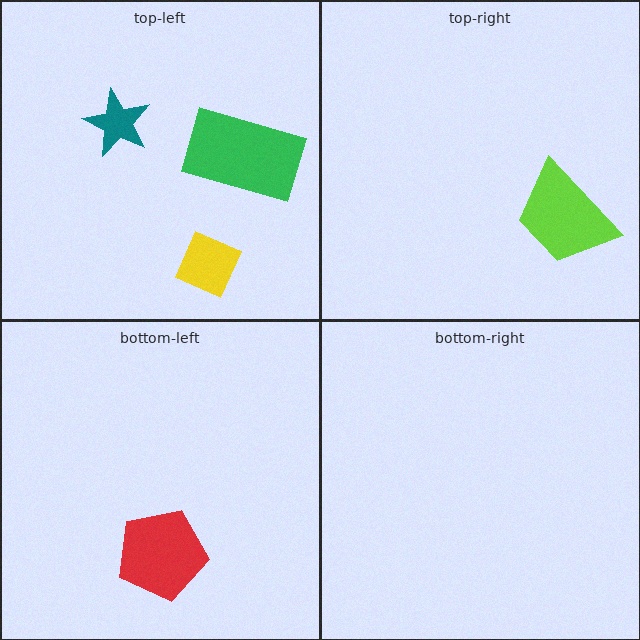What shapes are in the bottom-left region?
The red pentagon.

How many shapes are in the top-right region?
1.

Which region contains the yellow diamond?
The top-left region.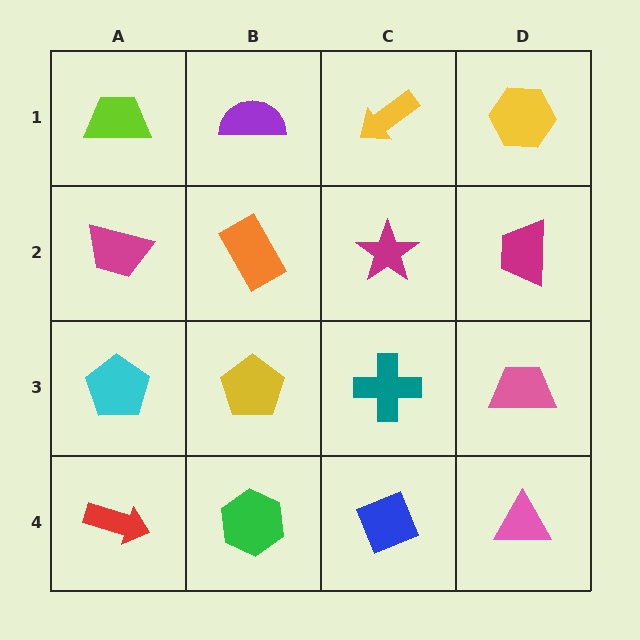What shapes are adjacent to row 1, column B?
An orange rectangle (row 2, column B), a lime trapezoid (row 1, column A), a yellow arrow (row 1, column C).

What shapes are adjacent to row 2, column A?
A lime trapezoid (row 1, column A), a cyan pentagon (row 3, column A), an orange rectangle (row 2, column B).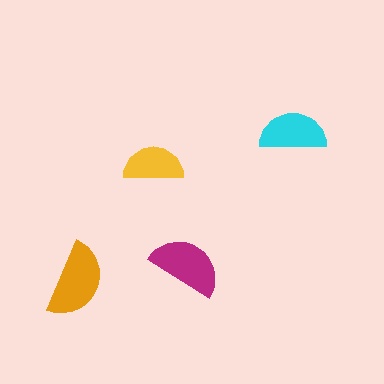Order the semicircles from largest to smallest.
the orange one, the magenta one, the cyan one, the yellow one.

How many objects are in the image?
There are 4 objects in the image.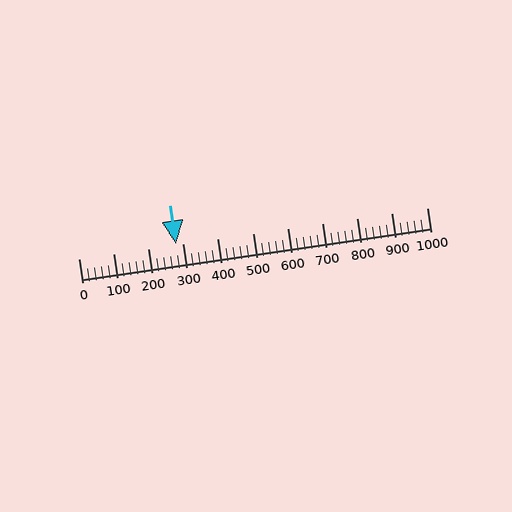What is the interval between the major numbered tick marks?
The major tick marks are spaced 100 units apart.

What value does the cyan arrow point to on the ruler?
The cyan arrow points to approximately 281.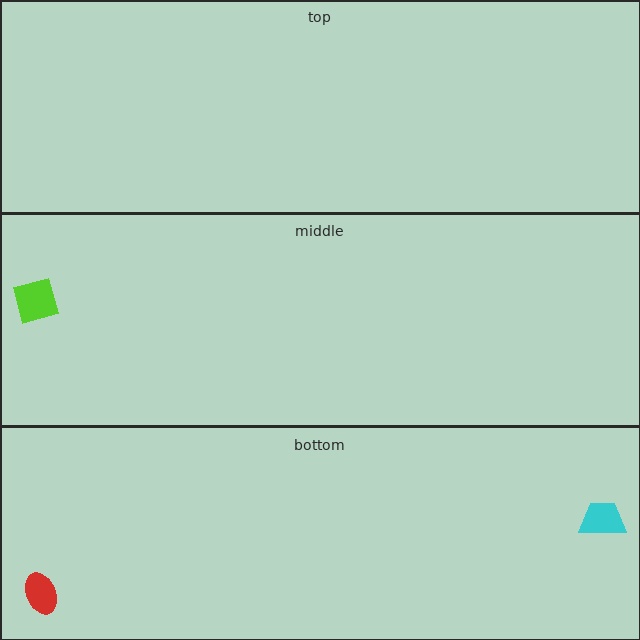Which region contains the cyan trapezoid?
The bottom region.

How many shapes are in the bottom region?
2.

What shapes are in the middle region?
The lime square.